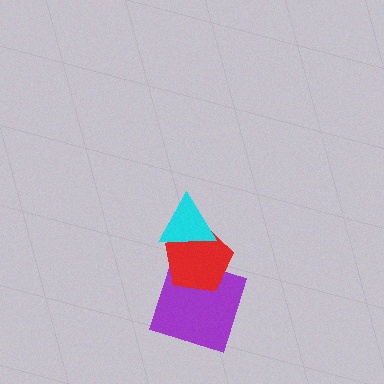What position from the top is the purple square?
The purple square is 3rd from the top.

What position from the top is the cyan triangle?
The cyan triangle is 1st from the top.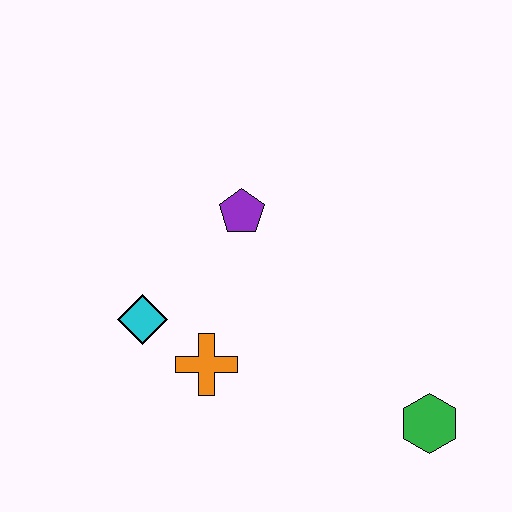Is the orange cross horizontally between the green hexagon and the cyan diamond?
Yes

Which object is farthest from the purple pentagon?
The green hexagon is farthest from the purple pentagon.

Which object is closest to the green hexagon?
The orange cross is closest to the green hexagon.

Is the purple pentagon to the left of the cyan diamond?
No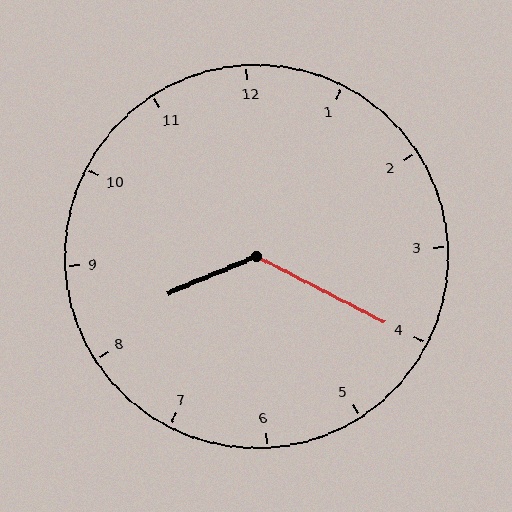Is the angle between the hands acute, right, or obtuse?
It is obtuse.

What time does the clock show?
8:20.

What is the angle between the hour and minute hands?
Approximately 130 degrees.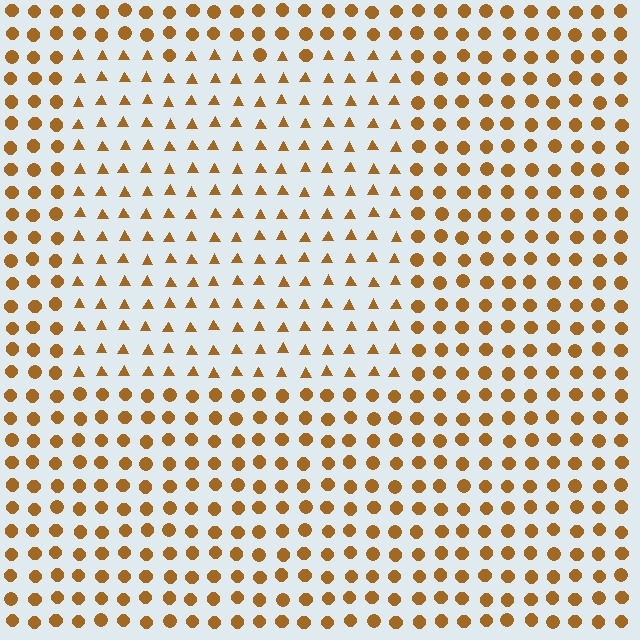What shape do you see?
I see a rectangle.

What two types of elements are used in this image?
The image uses triangles inside the rectangle region and circles outside it.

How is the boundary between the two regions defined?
The boundary is defined by a change in element shape: triangles inside vs. circles outside. All elements share the same color and spacing.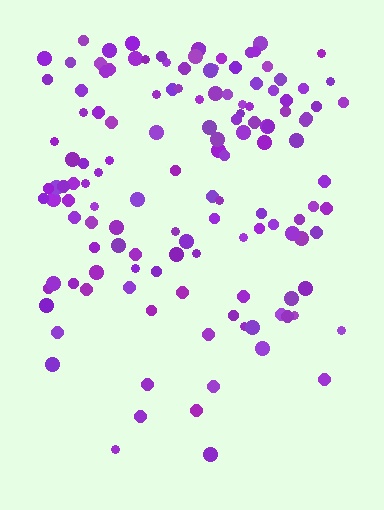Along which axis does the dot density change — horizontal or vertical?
Vertical.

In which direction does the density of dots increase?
From bottom to top, with the top side densest.